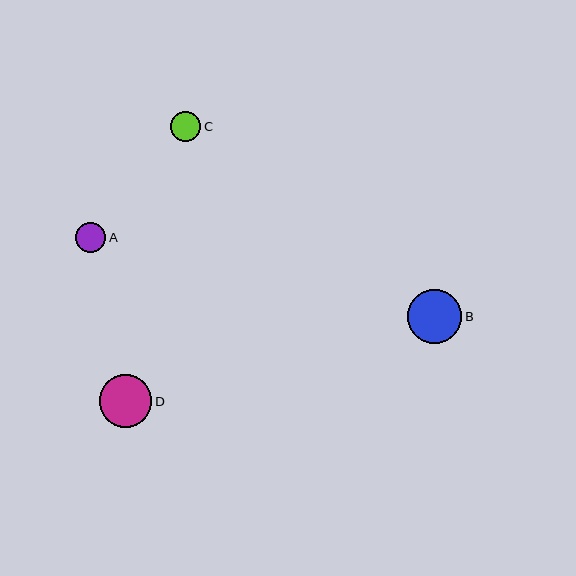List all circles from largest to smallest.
From largest to smallest: B, D, A, C.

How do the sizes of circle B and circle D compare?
Circle B and circle D are approximately the same size.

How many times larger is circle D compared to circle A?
Circle D is approximately 1.7 times the size of circle A.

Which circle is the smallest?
Circle C is the smallest with a size of approximately 30 pixels.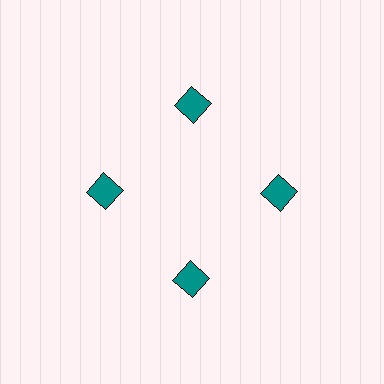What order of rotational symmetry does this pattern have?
This pattern has 4-fold rotational symmetry.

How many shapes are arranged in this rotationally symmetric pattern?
There are 4 shapes, arranged in 4 groups of 1.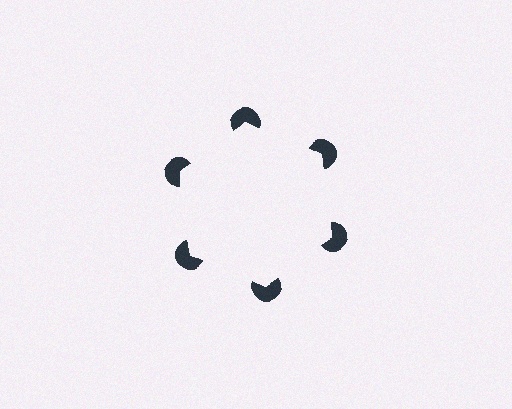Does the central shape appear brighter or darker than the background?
It typically appears slightly brighter than the background, even though no actual brightness change is drawn.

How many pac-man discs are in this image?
There are 6 — one at each vertex of the illusory hexagon.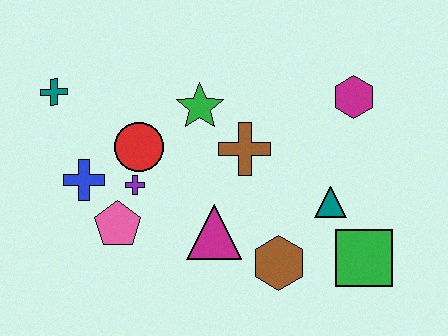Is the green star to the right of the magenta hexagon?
No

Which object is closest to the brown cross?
The green star is closest to the brown cross.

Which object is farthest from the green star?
The green square is farthest from the green star.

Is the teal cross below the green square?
No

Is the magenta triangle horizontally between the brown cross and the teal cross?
Yes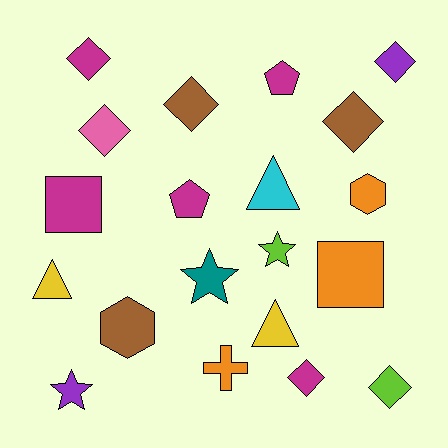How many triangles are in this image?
There are 3 triangles.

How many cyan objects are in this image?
There is 1 cyan object.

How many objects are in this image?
There are 20 objects.